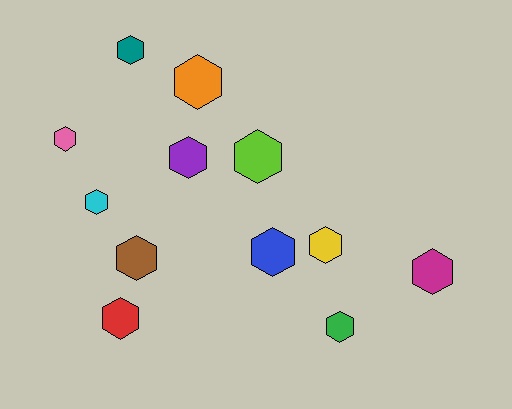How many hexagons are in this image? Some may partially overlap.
There are 12 hexagons.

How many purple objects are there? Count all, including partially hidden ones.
There is 1 purple object.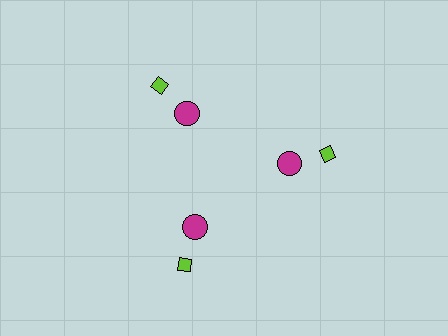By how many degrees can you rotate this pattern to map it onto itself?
The pattern maps onto itself every 120 degrees of rotation.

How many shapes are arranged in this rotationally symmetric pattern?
There are 6 shapes, arranged in 3 groups of 2.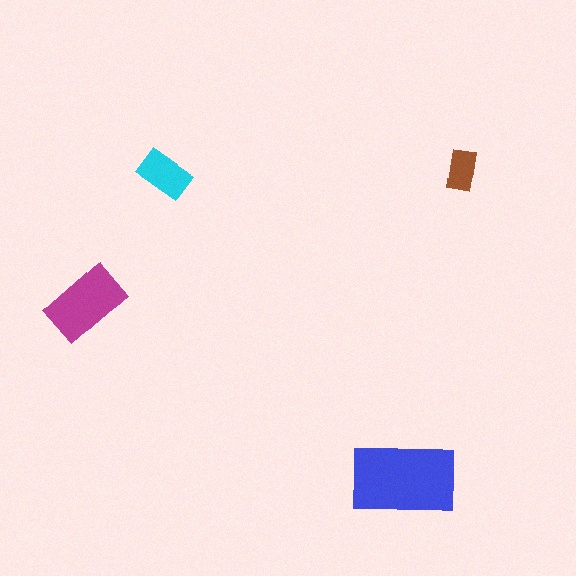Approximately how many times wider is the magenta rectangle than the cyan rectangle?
About 1.5 times wider.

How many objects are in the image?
There are 4 objects in the image.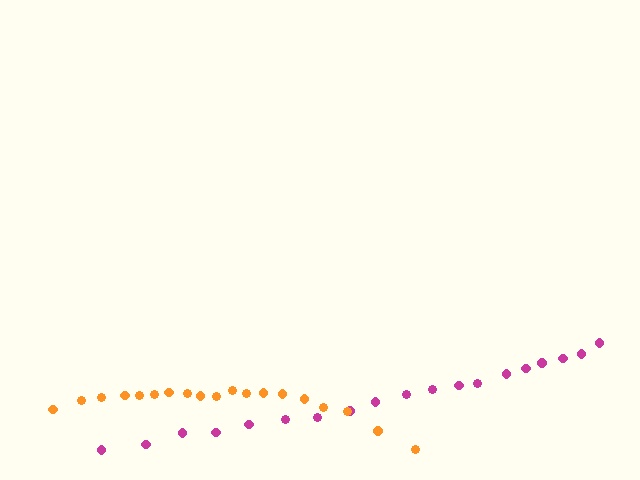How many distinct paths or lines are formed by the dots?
There are 2 distinct paths.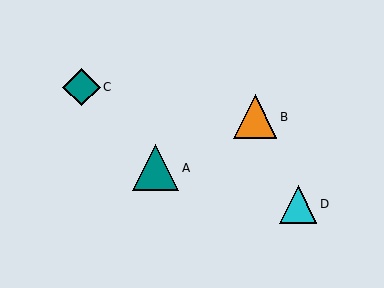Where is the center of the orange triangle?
The center of the orange triangle is at (255, 117).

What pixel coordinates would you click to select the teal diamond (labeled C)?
Click at (81, 87) to select the teal diamond C.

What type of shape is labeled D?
Shape D is a cyan triangle.